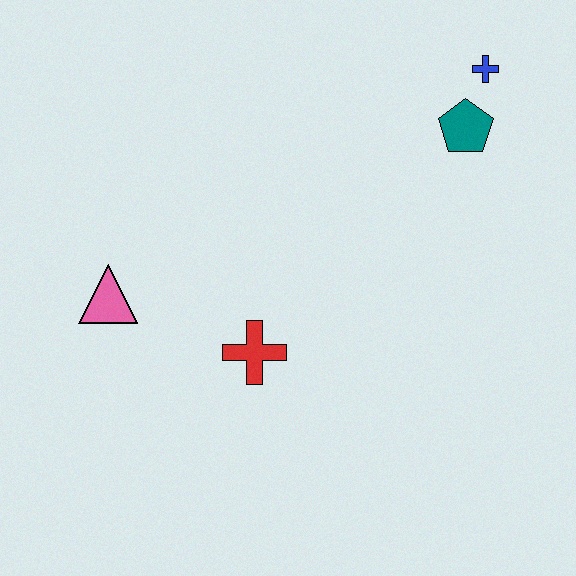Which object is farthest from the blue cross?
The pink triangle is farthest from the blue cross.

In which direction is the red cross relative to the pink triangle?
The red cross is to the right of the pink triangle.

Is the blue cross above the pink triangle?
Yes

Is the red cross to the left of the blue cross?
Yes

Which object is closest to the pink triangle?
The red cross is closest to the pink triangle.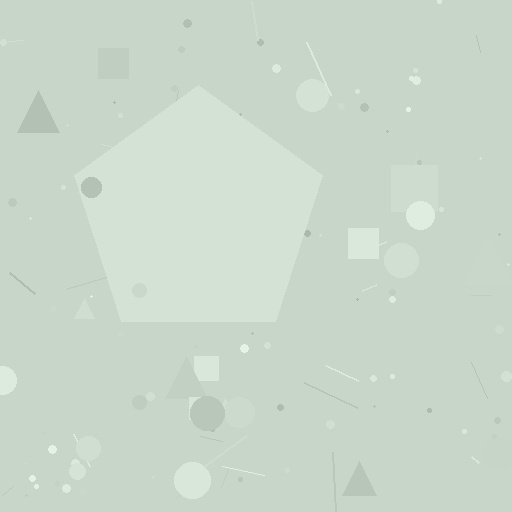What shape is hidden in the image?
A pentagon is hidden in the image.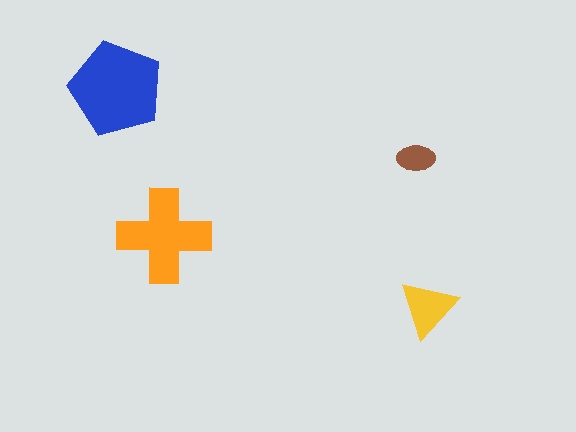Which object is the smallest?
The brown ellipse.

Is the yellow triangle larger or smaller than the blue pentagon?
Smaller.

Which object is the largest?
The blue pentagon.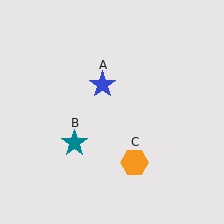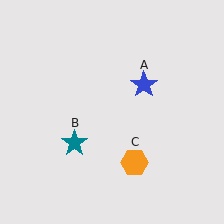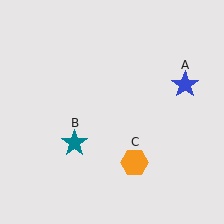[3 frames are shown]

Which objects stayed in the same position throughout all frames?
Teal star (object B) and orange hexagon (object C) remained stationary.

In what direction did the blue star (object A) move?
The blue star (object A) moved right.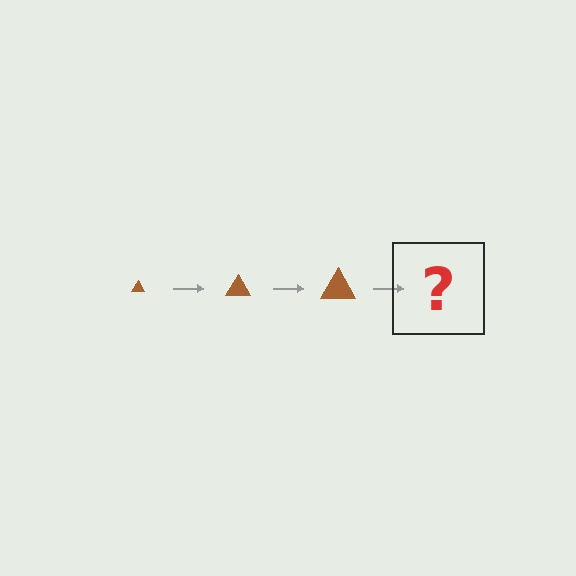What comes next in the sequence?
The next element should be a brown triangle, larger than the previous one.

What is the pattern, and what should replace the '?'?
The pattern is that the triangle gets progressively larger each step. The '?' should be a brown triangle, larger than the previous one.